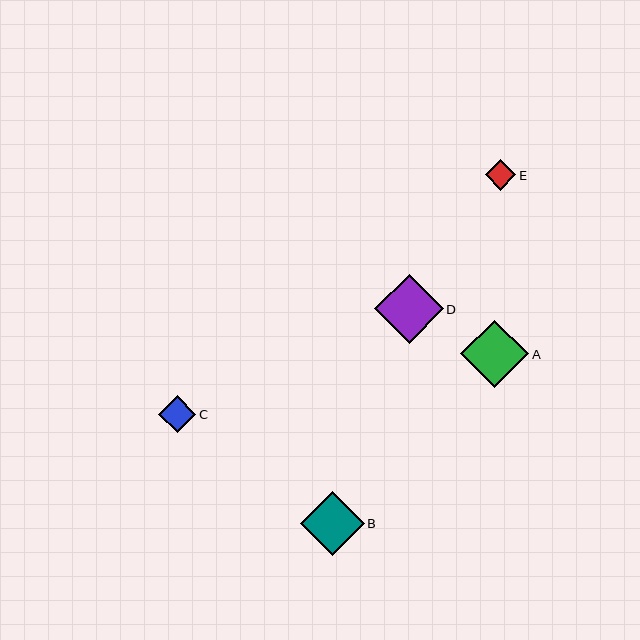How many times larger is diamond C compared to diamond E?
Diamond C is approximately 1.2 times the size of diamond E.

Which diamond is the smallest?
Diamond E is the smallest with a size of approximately 31 pixels.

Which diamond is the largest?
Diamond D is the largest with a size of approximately 68 pixels.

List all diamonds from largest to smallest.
From largest to smallest: D, A, B, C, E.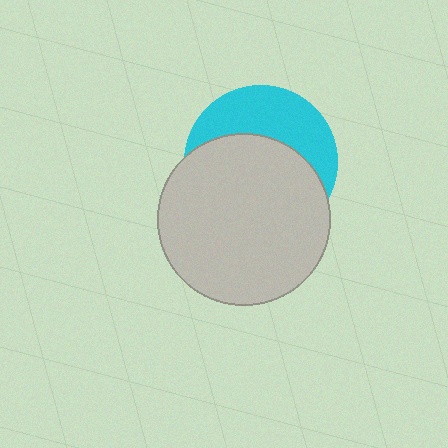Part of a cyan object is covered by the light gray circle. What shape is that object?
It is a circle.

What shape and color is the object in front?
The object in front is a light gray circle.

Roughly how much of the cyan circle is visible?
A small part of it is visible (roughly 39%).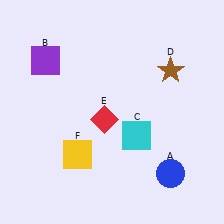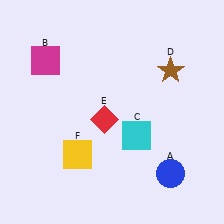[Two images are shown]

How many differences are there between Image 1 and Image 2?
There is 1 difference between the two images.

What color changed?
The square (B) changed from purple in Image 1 to magenta in Image 2.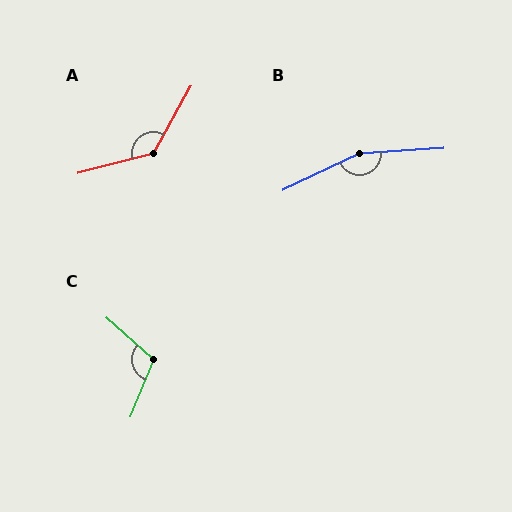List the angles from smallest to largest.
C (110°), A (134°), B (158°).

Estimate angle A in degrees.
Approximately 134 degrees.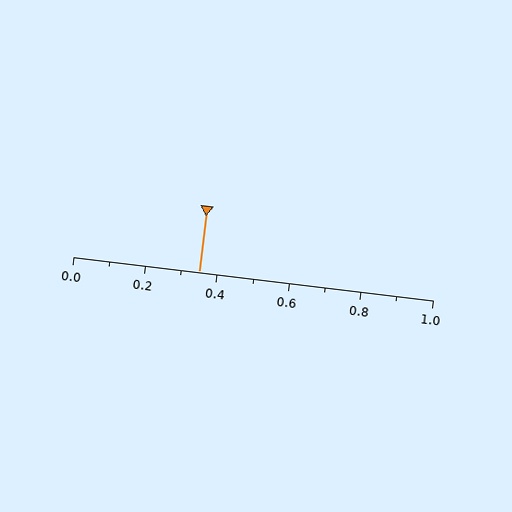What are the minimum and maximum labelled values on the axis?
The axis runs from 0.0 to 1.0.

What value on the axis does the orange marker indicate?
The marker indicates approximately 0.35.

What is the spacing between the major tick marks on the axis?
The major ticks are spaced 0.2 apart.